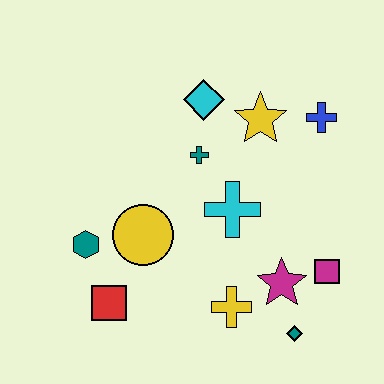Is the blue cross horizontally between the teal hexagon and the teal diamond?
No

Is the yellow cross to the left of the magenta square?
Yes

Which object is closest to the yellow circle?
The teal hexagon is closest to the yellow circle.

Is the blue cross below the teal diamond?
No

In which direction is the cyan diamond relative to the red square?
The cyan diamond is above the red square.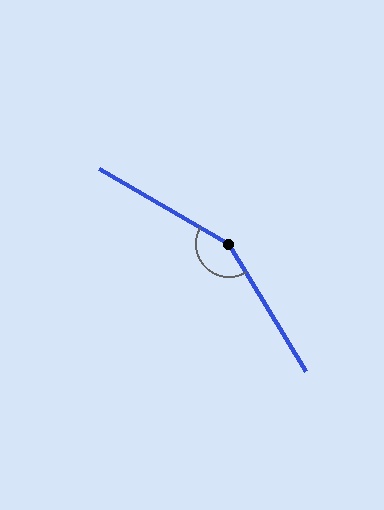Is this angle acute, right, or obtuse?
It is obtuse.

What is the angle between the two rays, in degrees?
Approximately 151 degrees.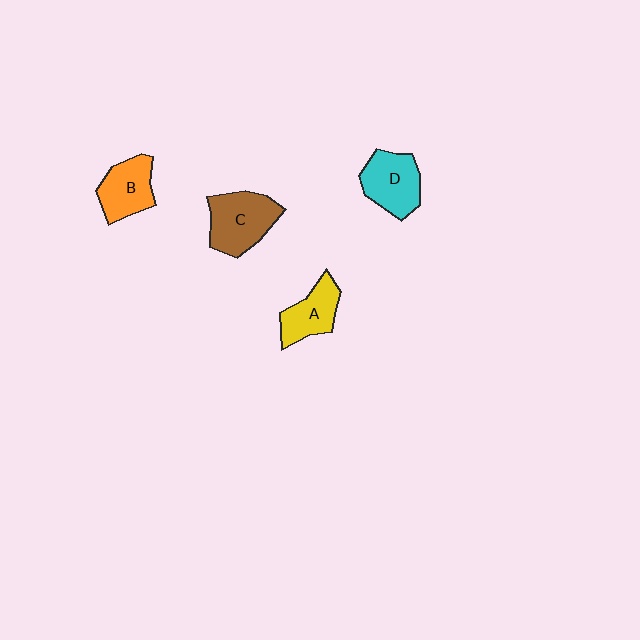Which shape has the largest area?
Shape C (brown).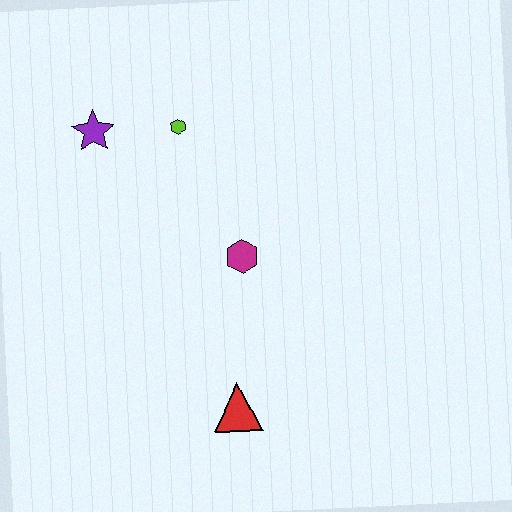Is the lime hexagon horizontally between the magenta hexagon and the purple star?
Yes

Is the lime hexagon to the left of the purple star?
No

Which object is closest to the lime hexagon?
The purple star is closest to the lime hexagon.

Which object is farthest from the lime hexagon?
The red triangle is farthest from the lime hexagon.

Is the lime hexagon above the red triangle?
Yes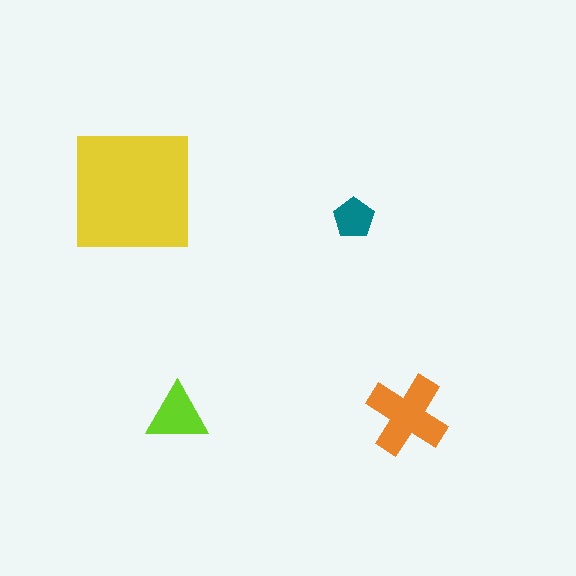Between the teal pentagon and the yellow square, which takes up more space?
The yellow square.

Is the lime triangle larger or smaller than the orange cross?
Smaller.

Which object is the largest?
The yellow square.